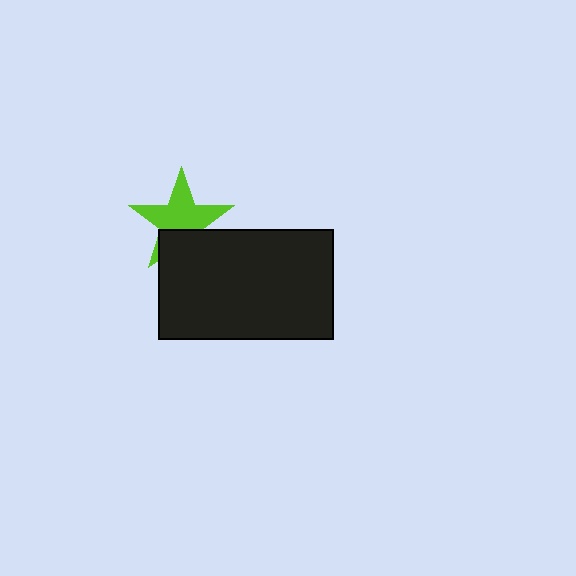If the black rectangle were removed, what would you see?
You would see the complete lime star.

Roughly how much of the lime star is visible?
Most of it is visible (roughly 66%).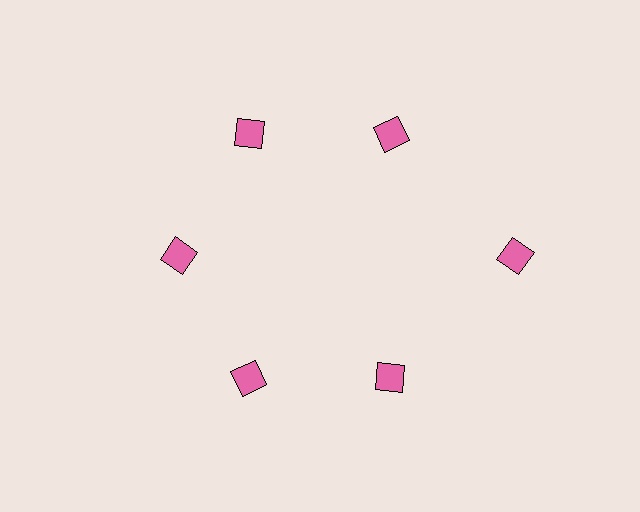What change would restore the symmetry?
The symmetry would be restored by moving it inward, back onto the ring so that all 6 diamonds sit at equal angles and equal distance from the center.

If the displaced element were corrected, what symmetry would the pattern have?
It would have 6-fold rotational symmetry — the pattern would map onto itself every 60 degrees.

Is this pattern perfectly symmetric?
No. The 6 pink diamonds are arranged in a ring, but one element near the 3 o'clock position is pushed outward from the center, breaking the 6-fold rotational symmetry.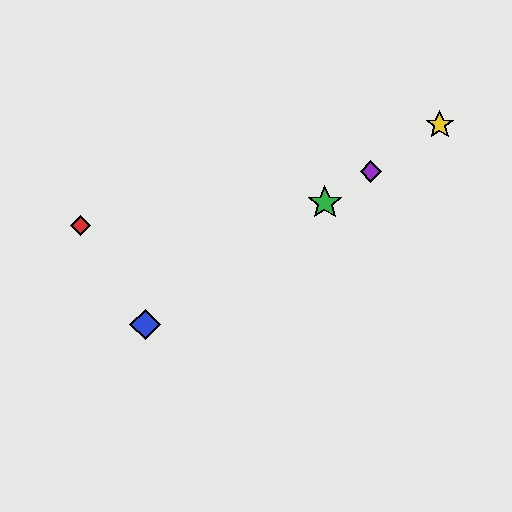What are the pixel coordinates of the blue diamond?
The blue diamond is at (145, 325).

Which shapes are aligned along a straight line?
The blue diamond, the green star, the yellow star, the purple diamond are aligned along a straight line.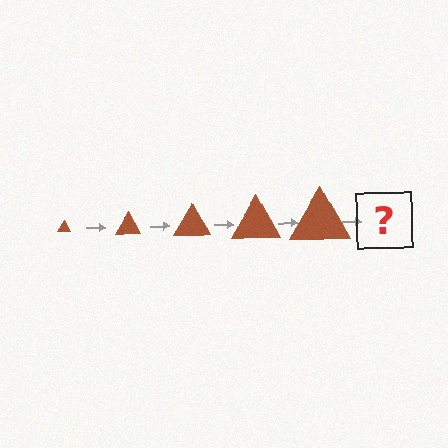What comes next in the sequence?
The next element should be a brown triangle, larger than the previous one.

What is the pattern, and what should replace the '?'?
The pattern is that the triangle gets progressively larger each step. The '?' should be a brown triangle, larger than the previous one.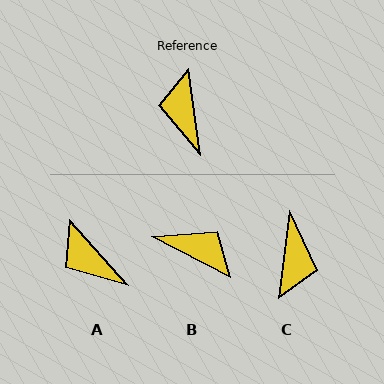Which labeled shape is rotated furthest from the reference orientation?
C, about 165 degrees away.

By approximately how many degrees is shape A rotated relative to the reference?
Approximately 34 degrees counter-clockwise.